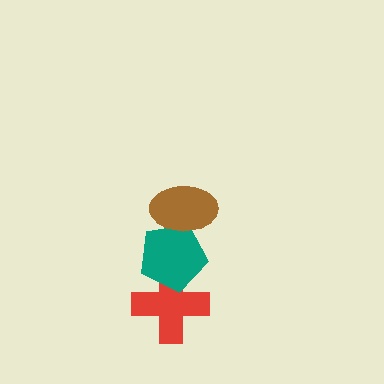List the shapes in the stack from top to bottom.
From top to bottom: the brown ellipse, the teal pentagon, the red cross.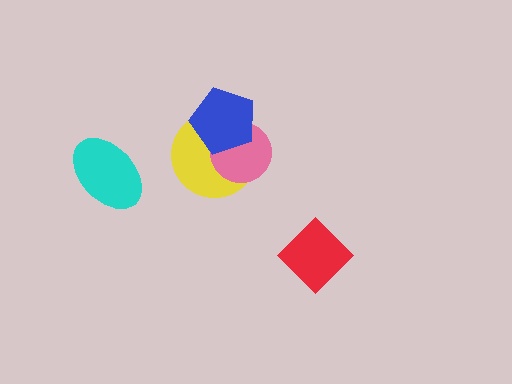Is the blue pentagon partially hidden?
No, no other shape covers it.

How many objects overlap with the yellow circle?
2 objects overlap with the yellow circle.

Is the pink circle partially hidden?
Yes, it is partially covered by another shape.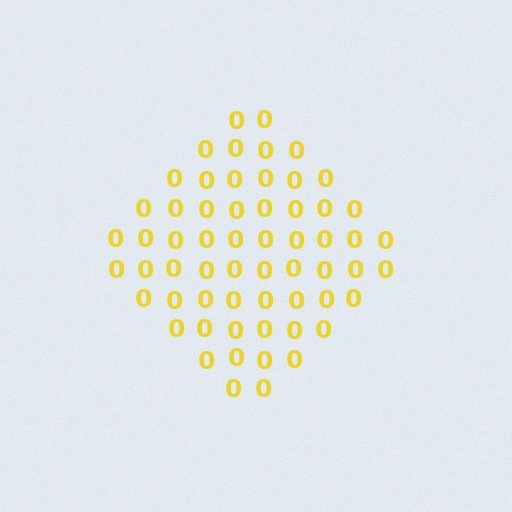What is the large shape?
The large shape is a diamond.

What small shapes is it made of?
It is made of small digit 0's.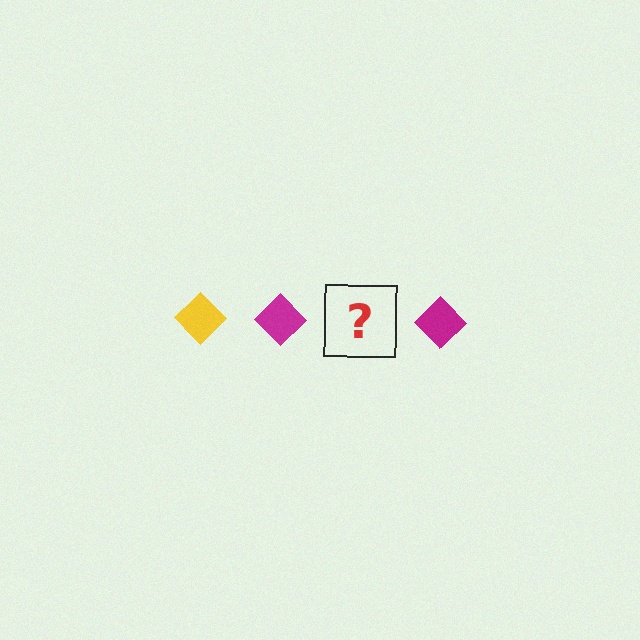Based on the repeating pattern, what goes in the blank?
The blank should be a yellow diamond.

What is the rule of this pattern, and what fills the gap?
The rule is that the pattern cycles through yellow, magenta diamonds. The gap should be filled with a yellow diamond.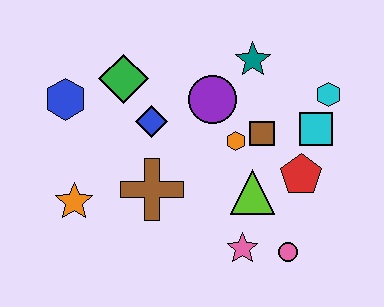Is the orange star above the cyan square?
No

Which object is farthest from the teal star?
The orange star is farthest from the teal star.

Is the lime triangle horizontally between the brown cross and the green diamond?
No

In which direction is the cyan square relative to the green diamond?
The cyan square is to the right of the green diamond.